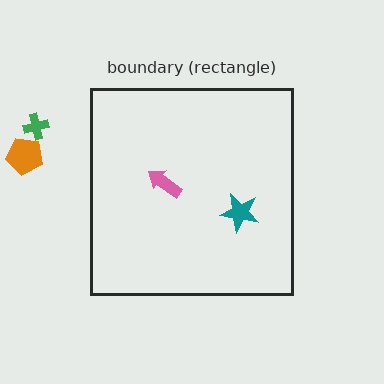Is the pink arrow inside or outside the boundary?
Inside.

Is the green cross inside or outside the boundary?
Outside.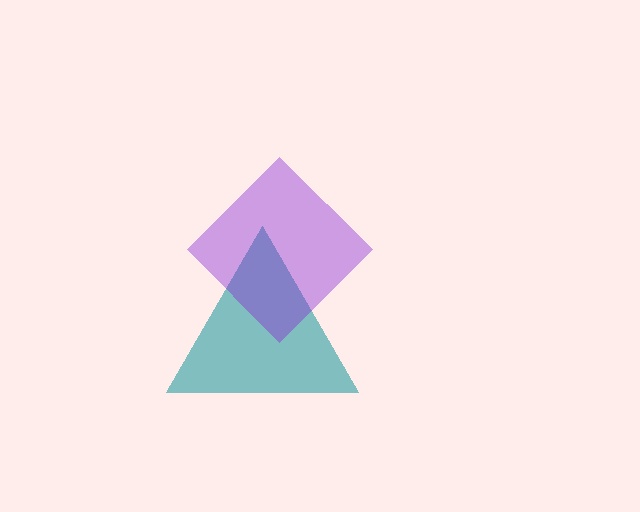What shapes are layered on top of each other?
The layered shapes are: a teal triangle, a purple diamond.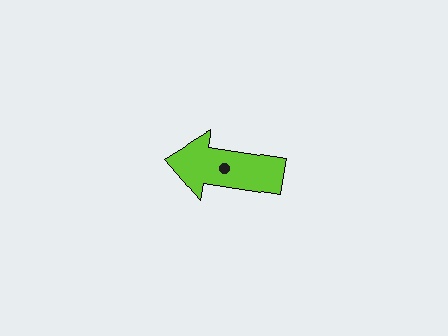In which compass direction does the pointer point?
West.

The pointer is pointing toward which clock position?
Roughly 9 o'clock.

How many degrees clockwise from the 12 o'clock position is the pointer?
Approximately 279 degrees.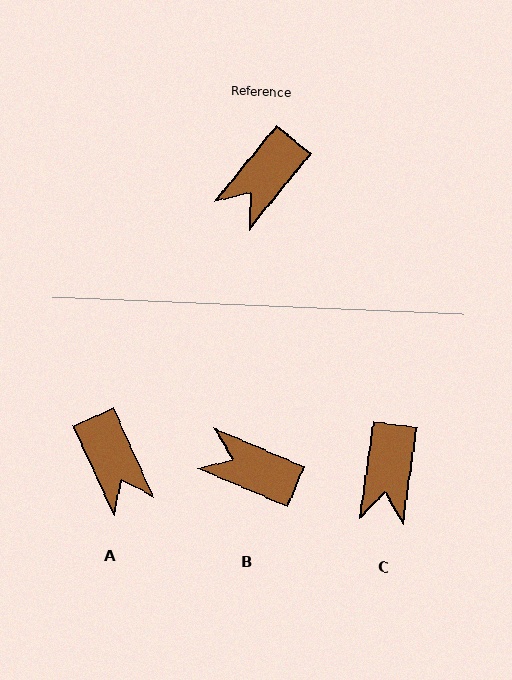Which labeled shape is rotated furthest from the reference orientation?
B, about 74 degrees away.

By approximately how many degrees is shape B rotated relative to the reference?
Approximately 74 degrees clockwise.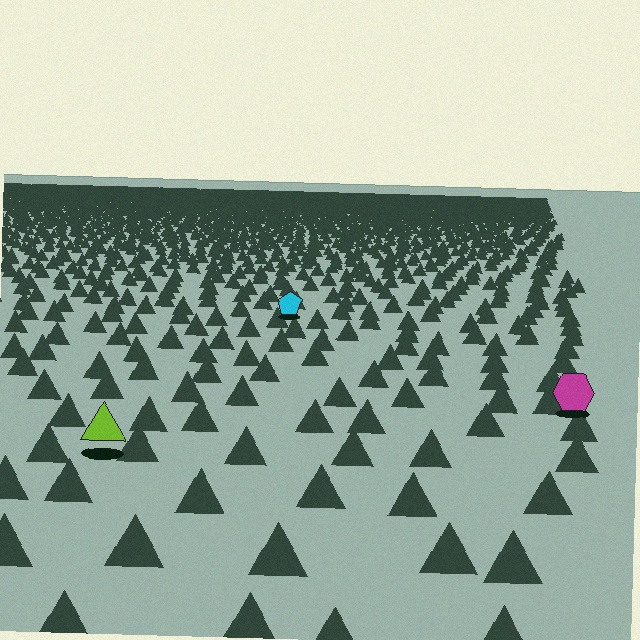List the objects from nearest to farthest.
From nearest to farthest: the lime triangle, the magenta hexagon, the cyan pentagon.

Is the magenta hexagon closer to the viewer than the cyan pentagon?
Yes. The magenta hexagon is closer — you can tell from the texture gradient: the ground texture is coarser near it.